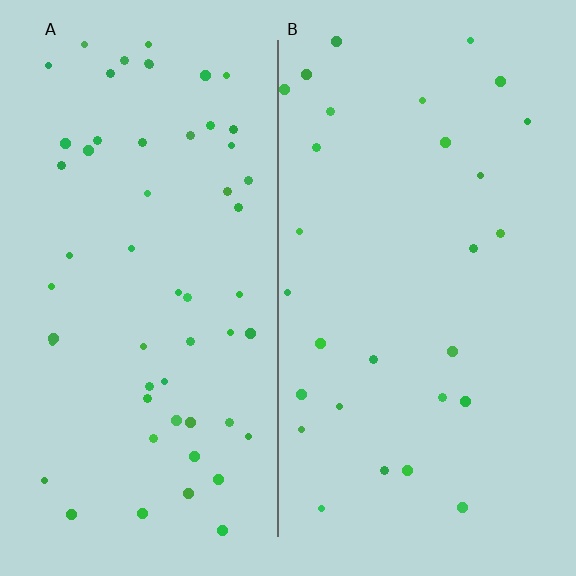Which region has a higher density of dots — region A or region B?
A (the left).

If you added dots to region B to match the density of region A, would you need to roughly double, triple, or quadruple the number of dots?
Approximately double.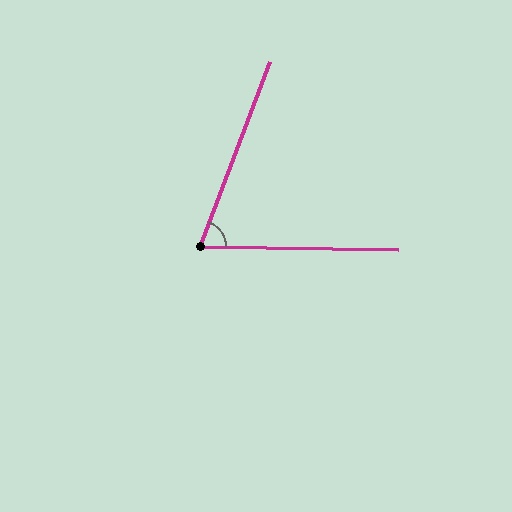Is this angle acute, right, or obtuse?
It is acute.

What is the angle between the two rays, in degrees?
Approximately 70 degrees.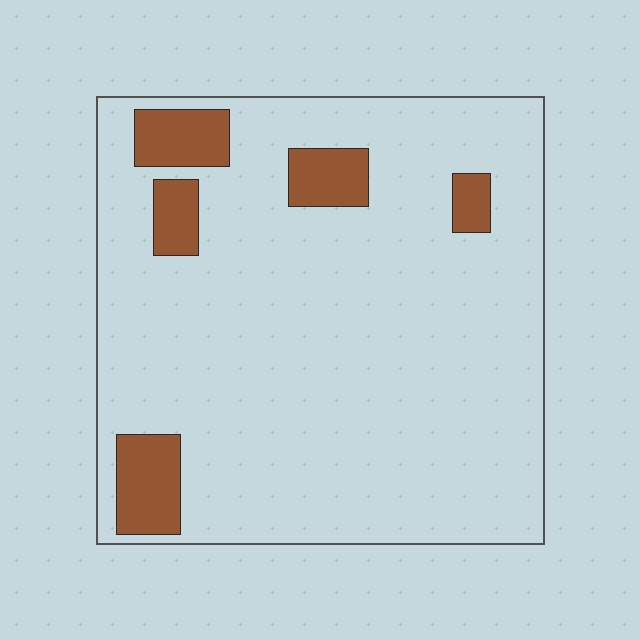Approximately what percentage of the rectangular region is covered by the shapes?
Approximately 10%.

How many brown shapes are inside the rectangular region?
5.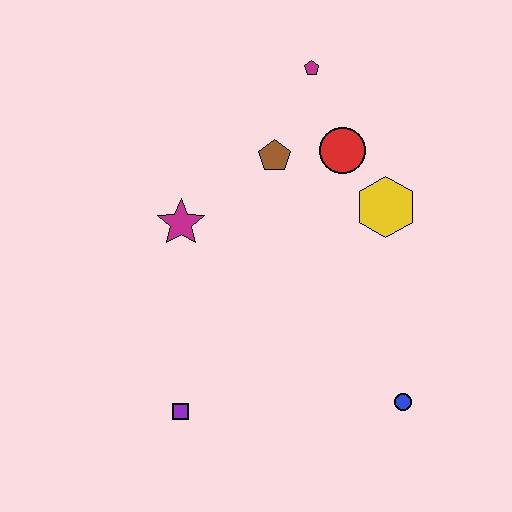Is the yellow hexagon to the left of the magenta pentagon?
No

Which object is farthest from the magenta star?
The blue circle is farthest from the magenta star.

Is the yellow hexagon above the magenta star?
Yes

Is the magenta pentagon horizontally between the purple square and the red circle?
Yes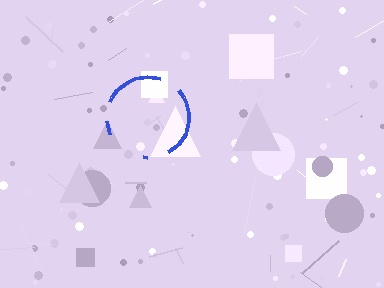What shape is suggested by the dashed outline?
The dashed outline suggests a circle.